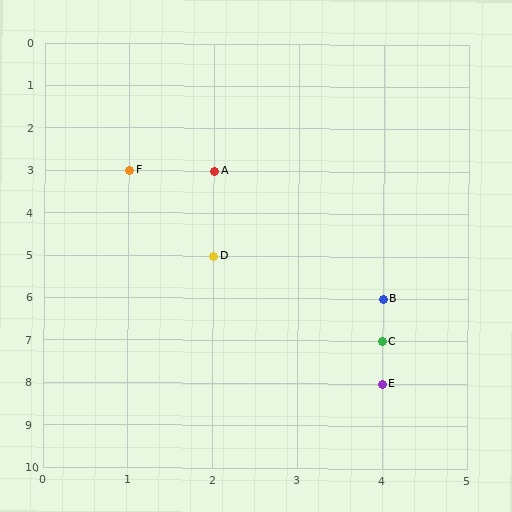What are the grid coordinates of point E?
Point E is at grid coordinates (4, 8).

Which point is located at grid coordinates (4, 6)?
Point B is at (4, 6).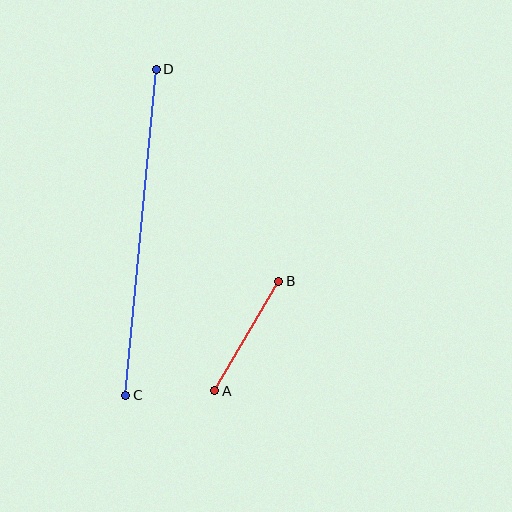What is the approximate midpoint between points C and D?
The midpoint is at approximately (141, 232) pixels.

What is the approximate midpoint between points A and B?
The midpoint is at approximately (247, 336) pixels.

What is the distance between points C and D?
The distance is approximately 327 pixels.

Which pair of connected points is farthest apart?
Points C and D are farthest apart.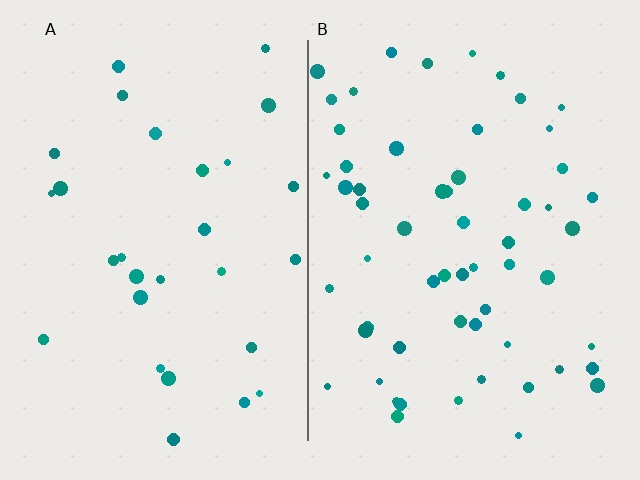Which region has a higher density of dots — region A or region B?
B (the right).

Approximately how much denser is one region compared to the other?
Approximately 2.0× — region B over region A.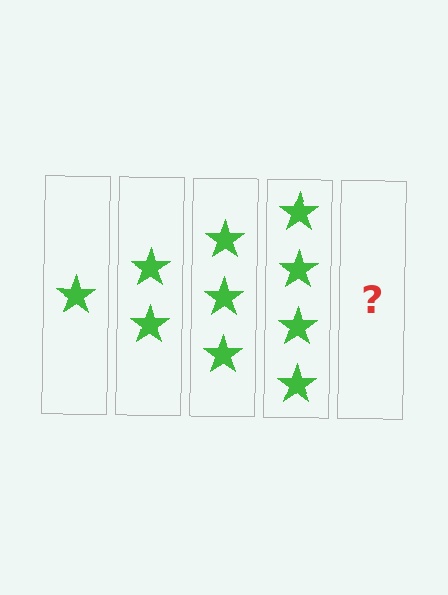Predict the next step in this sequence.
The next step is 5 stars.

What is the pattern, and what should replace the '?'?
The pattern is that each step adds one more star. The '?' should be 5 stars.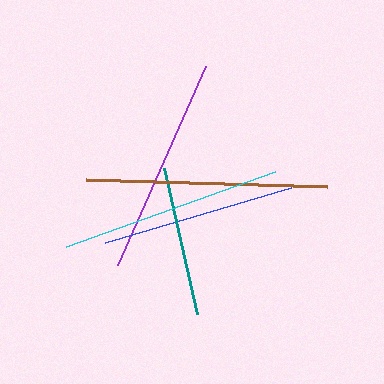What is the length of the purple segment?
The purple segment is approximately 217 pixels long.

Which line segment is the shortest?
The teal line is the shortest at approximately 150 pixels.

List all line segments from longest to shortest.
From longest to shortest: brown, cyan, purple, blue, teal.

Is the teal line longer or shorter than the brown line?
The brown line is longer than the teal line.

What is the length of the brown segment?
The brown segment is approximately 241 pixels long.